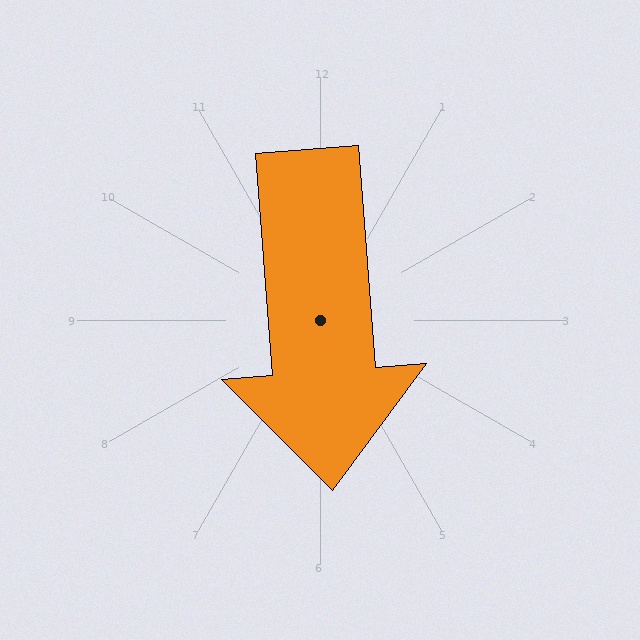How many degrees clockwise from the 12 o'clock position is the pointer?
Approximately 176 degrees.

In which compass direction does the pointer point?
South.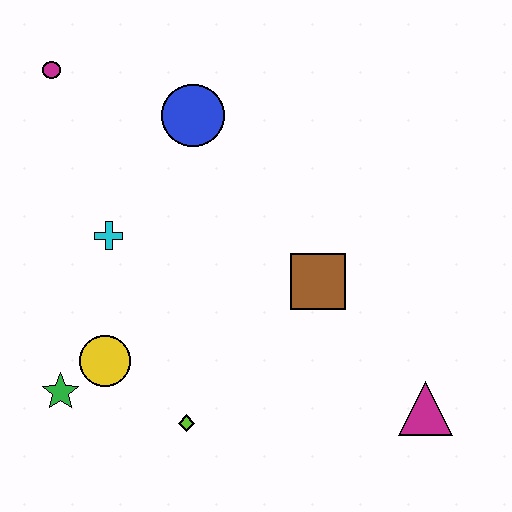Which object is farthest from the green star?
The magenta triangle is farthest from the green star.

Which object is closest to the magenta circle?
The blue circle is closest to the magenta circle.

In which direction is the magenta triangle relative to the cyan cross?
The magenta triangle is to the right of the cyan cross.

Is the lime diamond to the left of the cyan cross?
No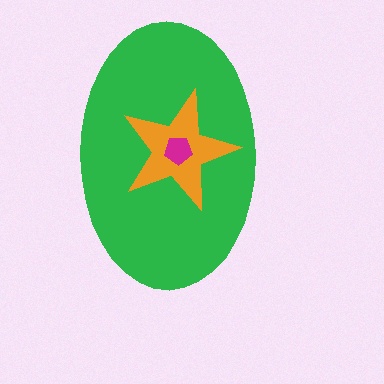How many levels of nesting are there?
3.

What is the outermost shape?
The green ellipse.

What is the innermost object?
The magenta pentagon.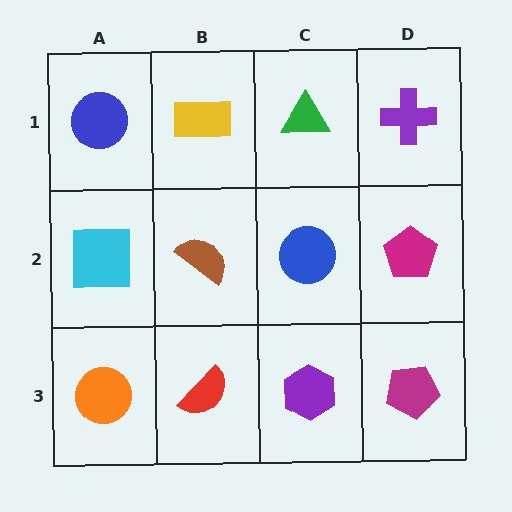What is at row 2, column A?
A cyan square.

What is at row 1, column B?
A yellow rectangle.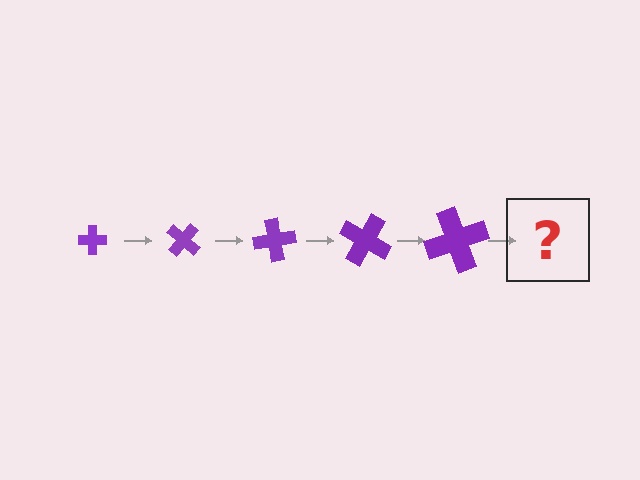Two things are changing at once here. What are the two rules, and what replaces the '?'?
The two rules are that the cross grows larger each step and it rotates 40 degrees each step. The '?' should be a cross, larger than the previous one and rotated 200 degrees from the start.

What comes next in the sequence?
The next element should be a cross, larger than the previous one and rotated 200 degrees from the start.